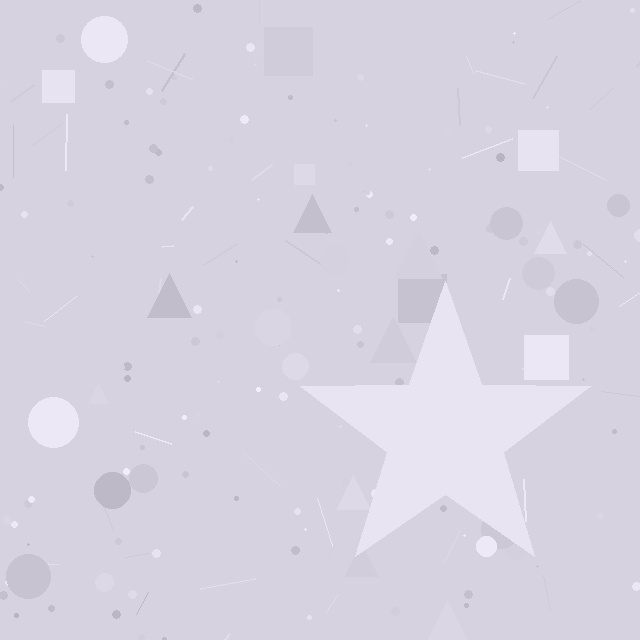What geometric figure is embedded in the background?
A star is embedded in the background.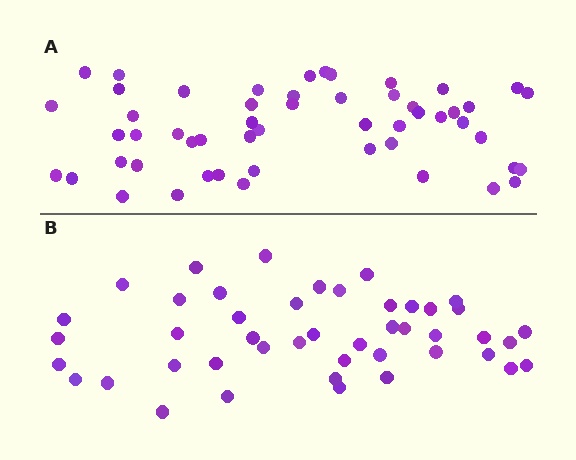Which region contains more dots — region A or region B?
Region A (the top region) has more dots.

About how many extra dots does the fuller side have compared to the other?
Region A has roughly 8 or so more dots than region B.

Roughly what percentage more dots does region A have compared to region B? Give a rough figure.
About 20% more.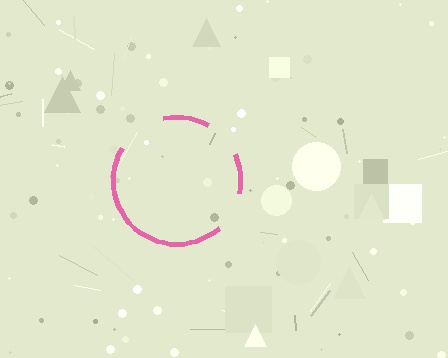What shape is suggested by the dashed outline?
The dashed outline suggests a circle.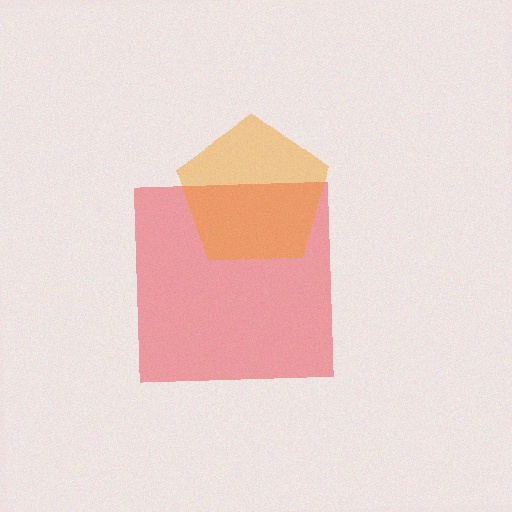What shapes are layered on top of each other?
The layered shapes are: a red square, an orange pentagon.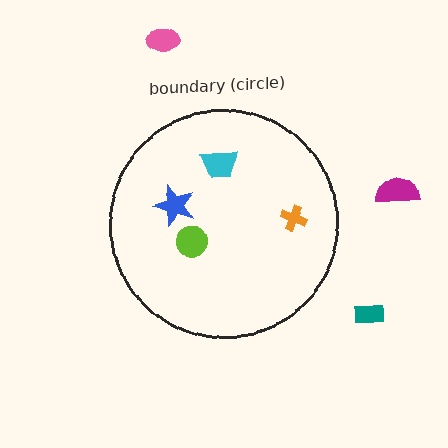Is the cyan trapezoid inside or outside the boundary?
Inside.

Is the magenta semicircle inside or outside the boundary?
Outside.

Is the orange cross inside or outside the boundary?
Inside.